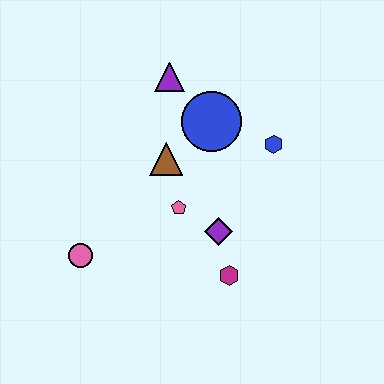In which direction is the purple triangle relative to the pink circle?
The purple triangle is above the pink circle.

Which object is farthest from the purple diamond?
The purple triangle is farthest from the purple diamond.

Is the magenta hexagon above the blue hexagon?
No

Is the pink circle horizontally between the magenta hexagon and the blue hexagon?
No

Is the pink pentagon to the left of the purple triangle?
No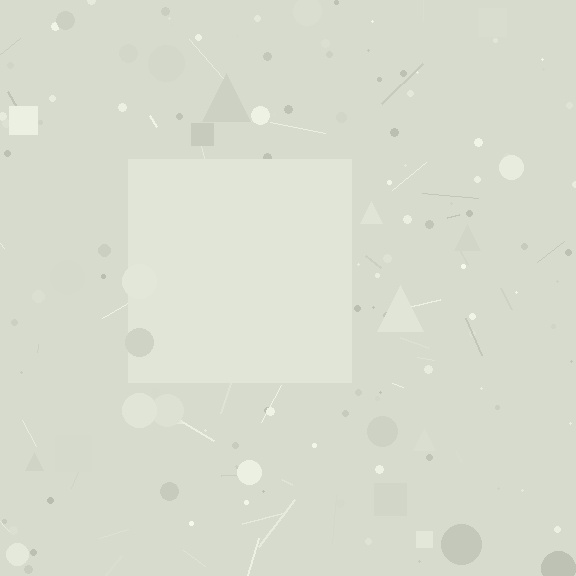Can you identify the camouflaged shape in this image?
The camouflaged shape is a square.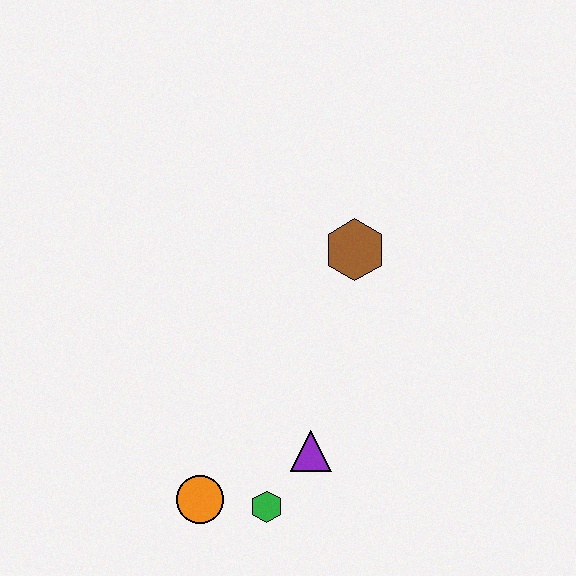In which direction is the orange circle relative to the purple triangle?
The orange circle is to the left of the purple triangle.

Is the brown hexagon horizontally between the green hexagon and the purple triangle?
No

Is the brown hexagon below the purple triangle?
No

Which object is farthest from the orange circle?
The brown hexagon is farthest from the orange circle.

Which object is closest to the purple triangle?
The green hexagon is closest to the purple triangle.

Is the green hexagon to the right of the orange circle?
Yes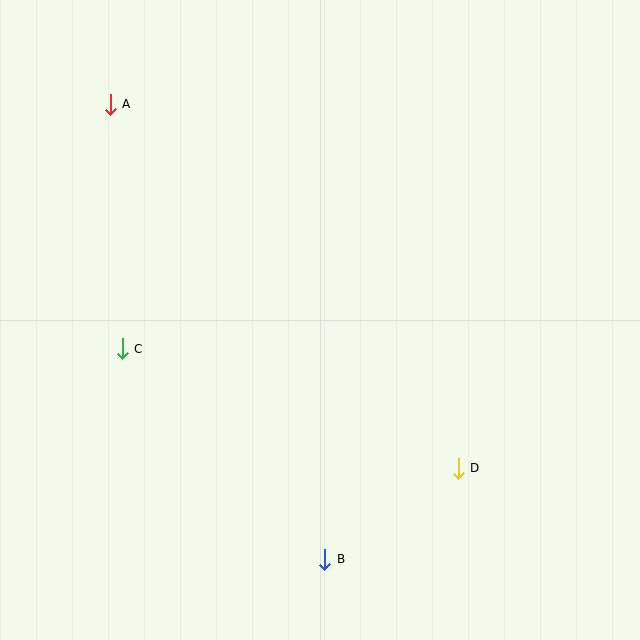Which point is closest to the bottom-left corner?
Point C is closest to the bottom-left corner.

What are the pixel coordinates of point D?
Point D is at (458, 468).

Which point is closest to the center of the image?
Point C at (122, 349) is closest to the center.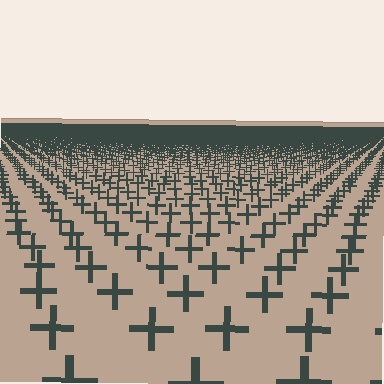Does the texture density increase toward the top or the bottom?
Density increases toward the top.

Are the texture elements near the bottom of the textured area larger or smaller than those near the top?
Larger. Near the bottom, elements are closer to the viewer and appear at a bigger on-screen size.